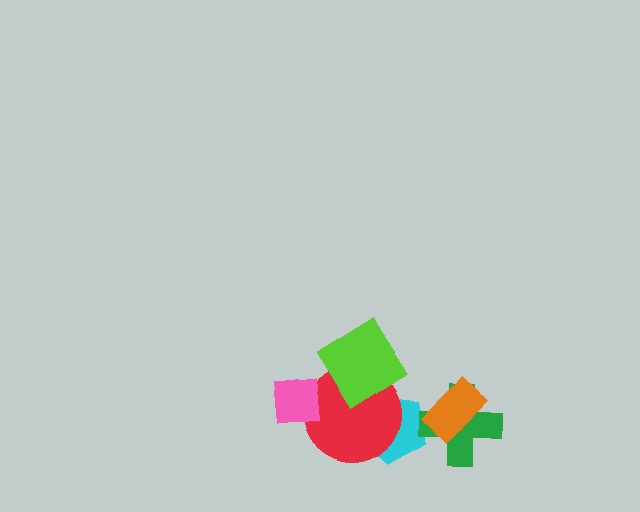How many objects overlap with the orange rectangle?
1 object overlaps with the orange rectangle.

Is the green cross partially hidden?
Yes, it is partially covered by another shape.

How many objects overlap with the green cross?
2 objects overlap with the green cross.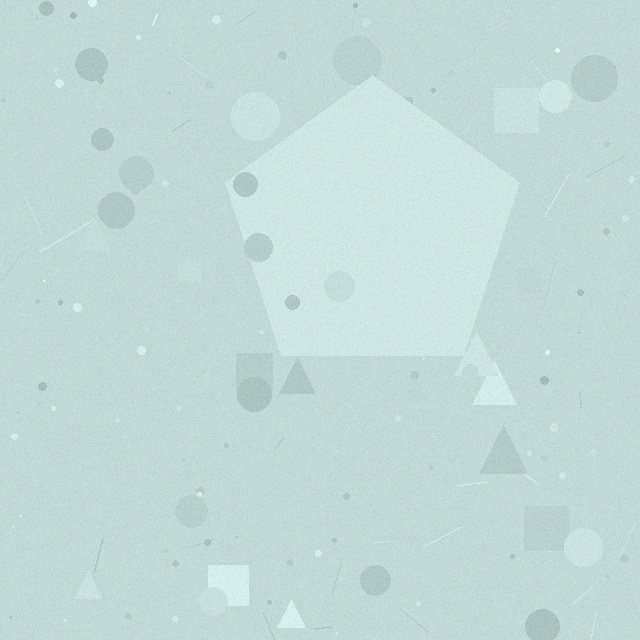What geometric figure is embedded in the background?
A pentagon is embedded in the background.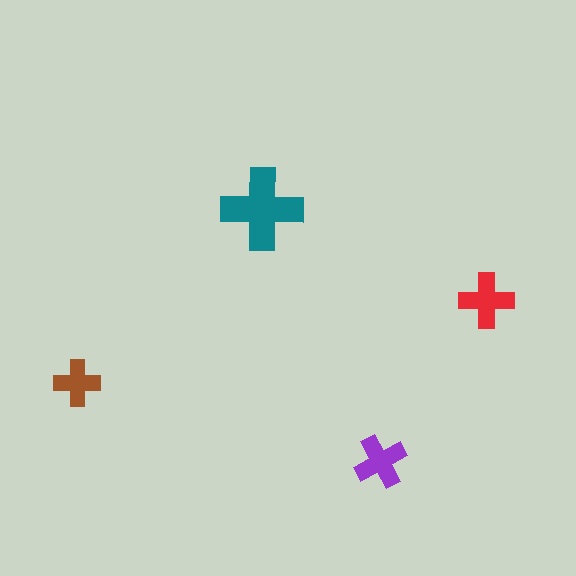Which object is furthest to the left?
The brown cross is leftmost.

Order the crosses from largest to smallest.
the teal one, the red one, the purple one, the brown one.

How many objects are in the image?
There are 4 objects in the image.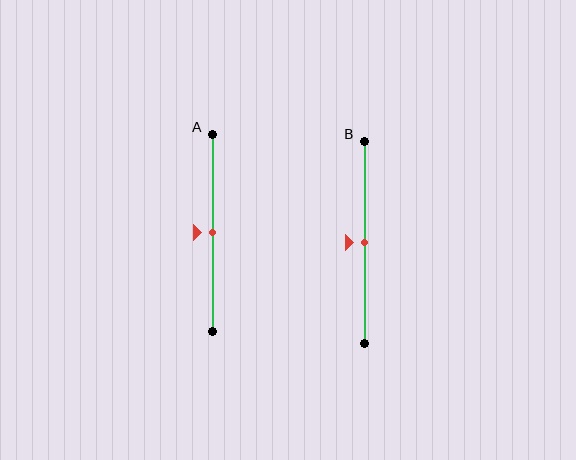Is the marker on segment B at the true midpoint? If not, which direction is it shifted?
Yes, the marker on segment B is at the true midpoint.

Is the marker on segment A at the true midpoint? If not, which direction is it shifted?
Yes, the marker on segment A is at the true midpoint.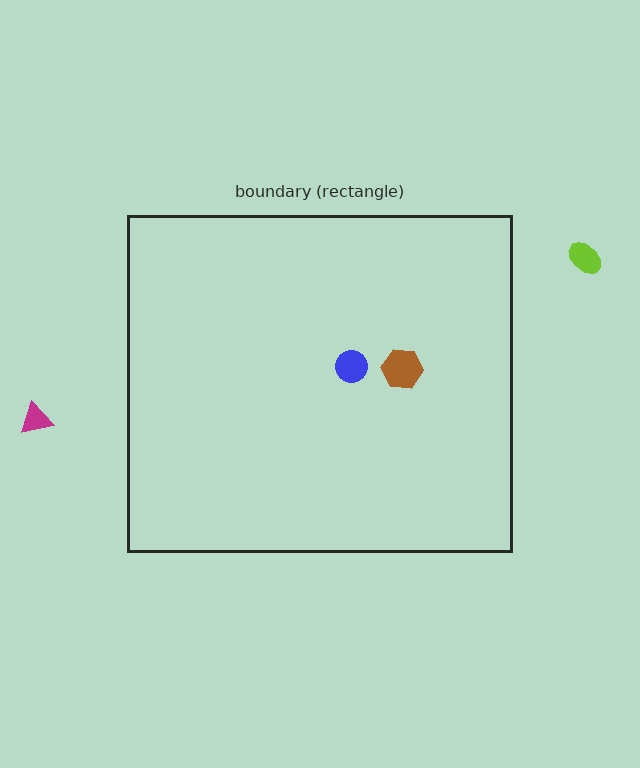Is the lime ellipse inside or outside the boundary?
Outside.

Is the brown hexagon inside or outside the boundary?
Inside.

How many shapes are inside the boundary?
2 inside, 2 outside.